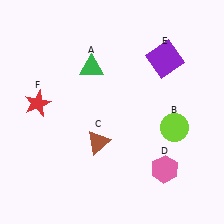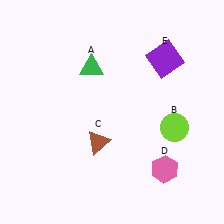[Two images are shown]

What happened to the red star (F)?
The red star (F) was removed in Image 2. It was in the top-left area of Image 1.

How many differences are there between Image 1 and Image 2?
There is 1 difference between the two images.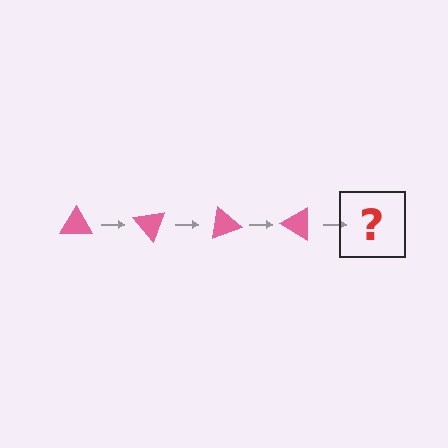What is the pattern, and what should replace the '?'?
The pattern is that the triangle rotates 50 degrees each step. The '?' should be a pink triangle rotated 200 degrees.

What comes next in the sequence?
The next element should be a pink triangle rotated 200 degrees.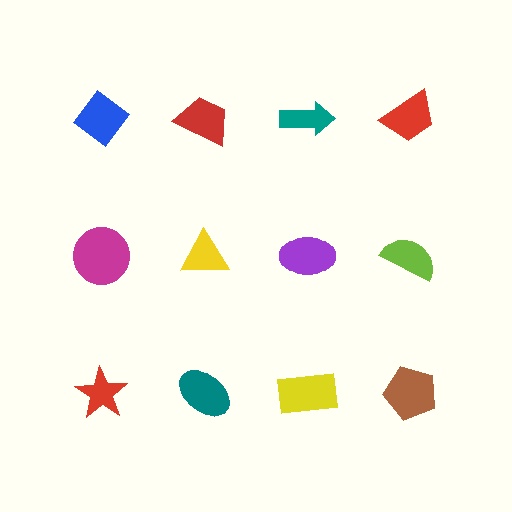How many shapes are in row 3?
4 shapes.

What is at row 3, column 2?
A teal ellipse.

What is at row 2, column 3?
A purple ellipse.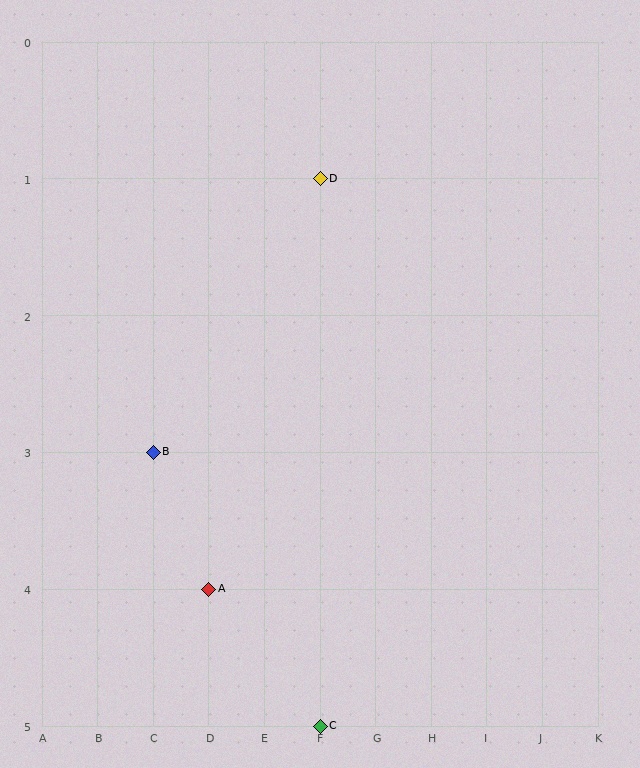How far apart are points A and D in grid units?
Points A and D are 2 columns and 3 rows apart (about 3.6 grid units diagonally).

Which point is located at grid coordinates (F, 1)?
Point D is at (F, 1).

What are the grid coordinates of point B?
Point B is at grid coordinates (C, 3).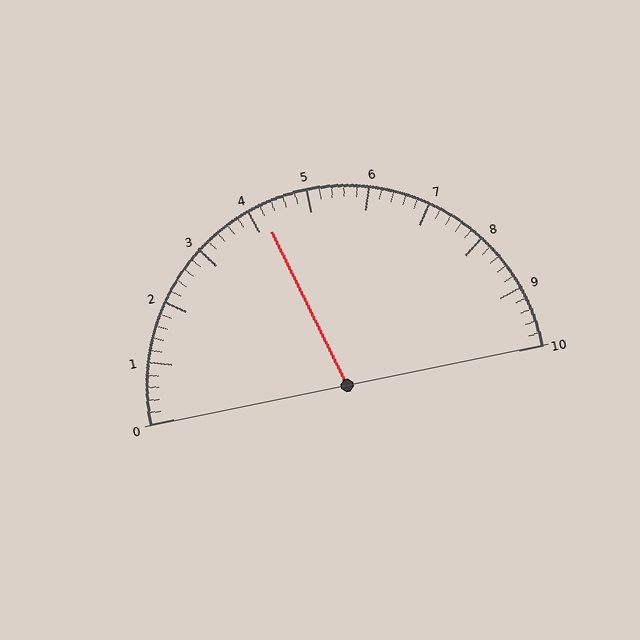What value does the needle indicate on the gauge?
The needle indicates approximately 4.2.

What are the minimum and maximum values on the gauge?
The gauge ranges from 0 to 10.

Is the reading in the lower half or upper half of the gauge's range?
The reading is in the lower half of the range (0 to 10).